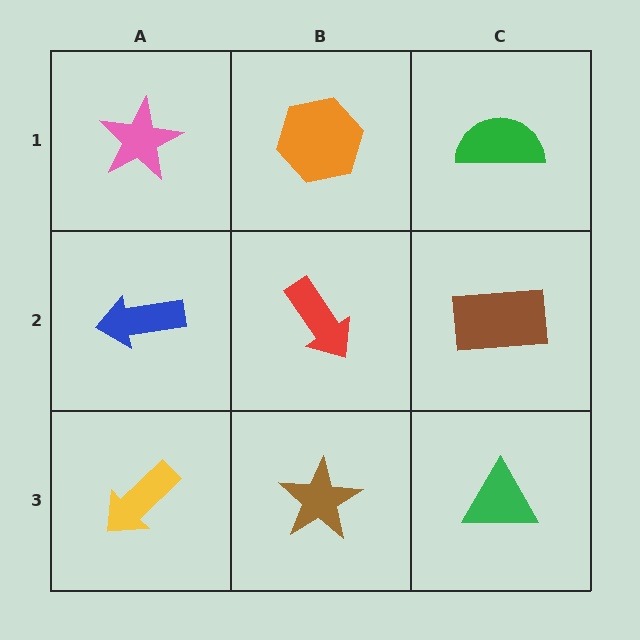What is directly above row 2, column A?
A pink star.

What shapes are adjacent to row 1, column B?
A red arrow (row 2, column B), a pink star (row 1, column A), a green semicircle (row 1, column C).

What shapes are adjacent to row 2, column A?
A pink star (row 1, column A), a yellow arrow (row 3, column A), a red arrow (row 2, column B).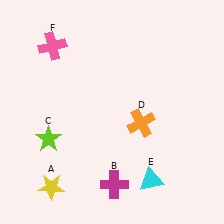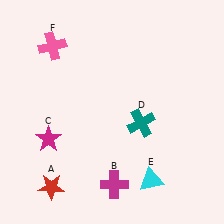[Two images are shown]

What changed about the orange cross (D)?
In Image 1, D is orange. In Image 2, it changed to teal.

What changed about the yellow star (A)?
In Image 1, A is yellow. In Image 2, it changed to red.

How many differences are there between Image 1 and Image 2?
There are 3 differences between the two images.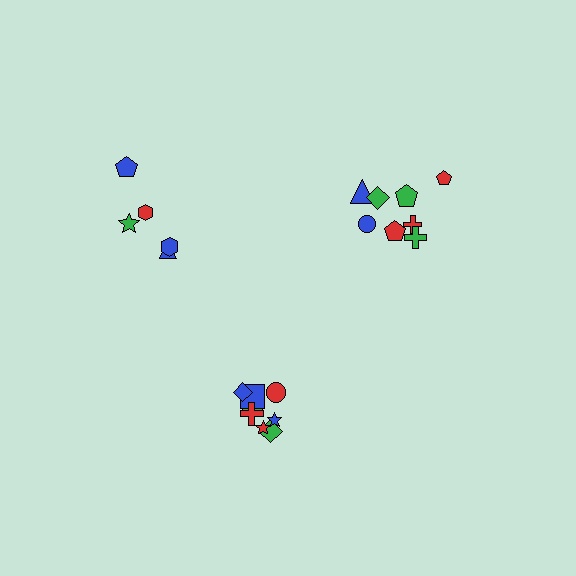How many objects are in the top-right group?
There are 8 objects.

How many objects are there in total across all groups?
There are 21 objects.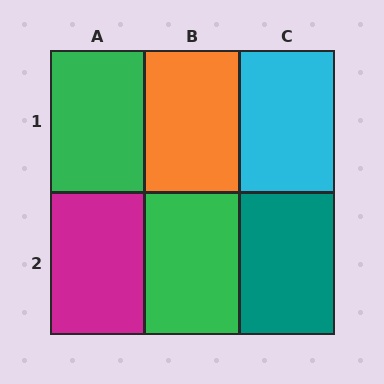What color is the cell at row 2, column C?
Teal.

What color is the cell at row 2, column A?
Magenta.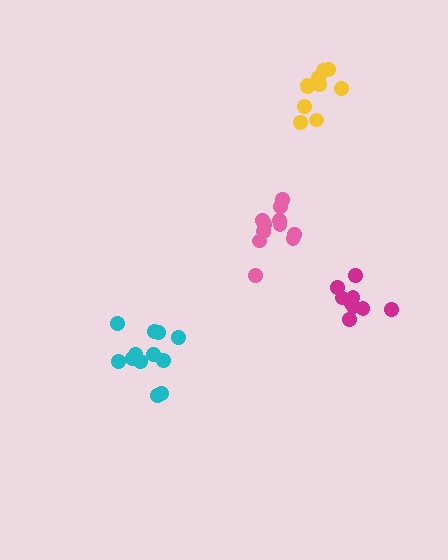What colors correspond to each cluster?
The clusters are colored: magenta, cyan, yellow, pink.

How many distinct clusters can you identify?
There are 4 distinct clusters.